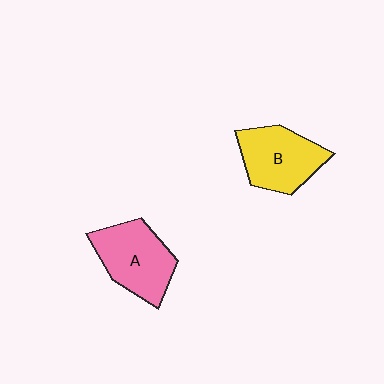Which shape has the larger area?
Shape A (pink).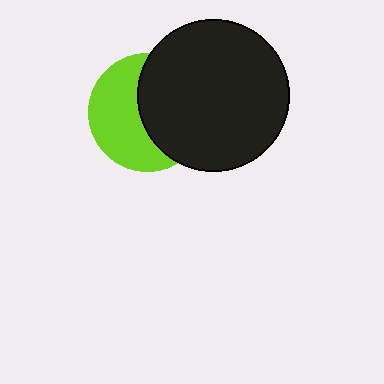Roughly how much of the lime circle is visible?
About half of it is visible (roughly 50%).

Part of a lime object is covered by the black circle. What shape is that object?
It is a circle.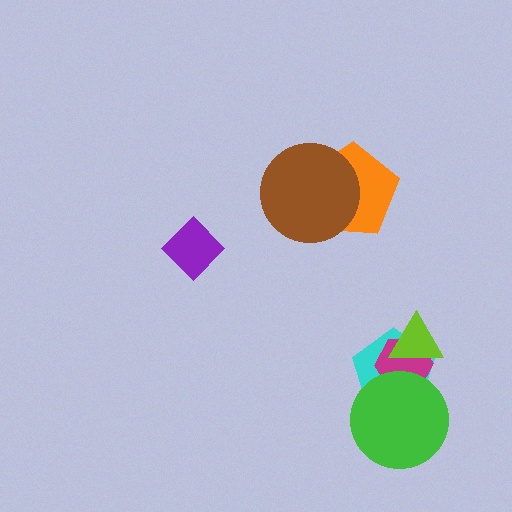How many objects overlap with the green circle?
2 objects overlap with the green circle.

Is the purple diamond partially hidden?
No, no other shape covers it.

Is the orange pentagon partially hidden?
Yes, it is partially covered by another shape.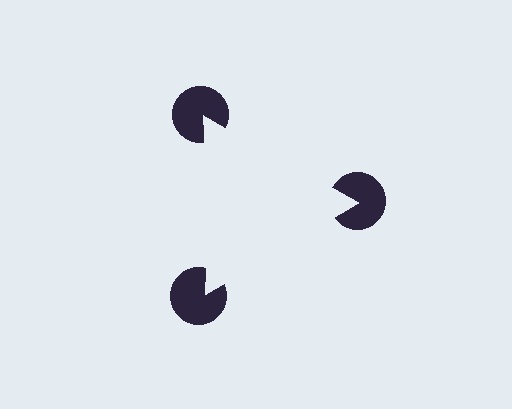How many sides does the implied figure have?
3 sides.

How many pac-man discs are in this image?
There are 3 — one at each vertex of the illusory triangle.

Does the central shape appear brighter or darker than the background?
It typically appears slightly brighter than the background, even though no actual brightness change is drawn.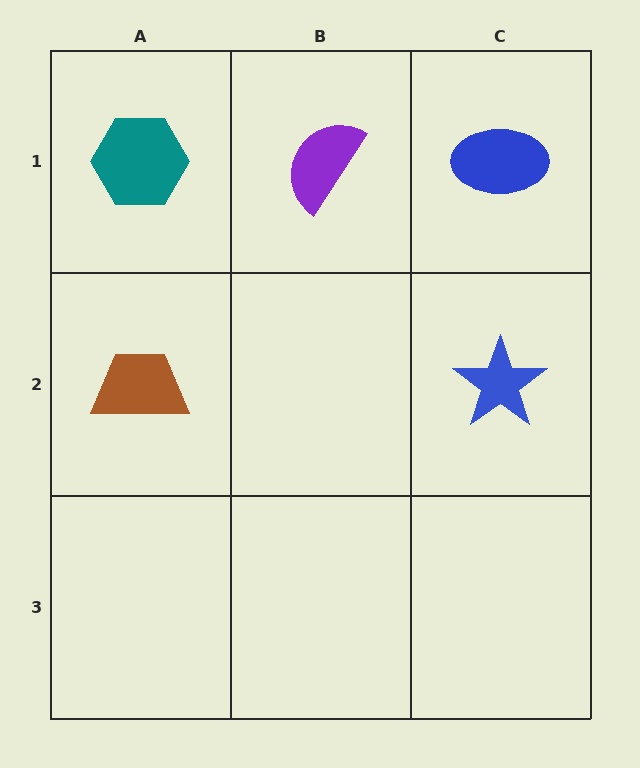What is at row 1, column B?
A purple semicircle.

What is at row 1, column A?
A teal hexagon.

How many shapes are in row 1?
3 shapes.